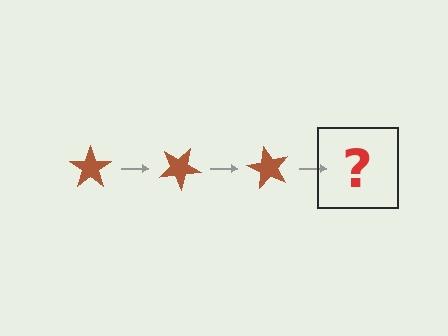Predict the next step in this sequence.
The next step is a brown star rotated 90 degrees.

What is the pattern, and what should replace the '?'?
The pattern is that the star rotates 30 degrees each step. The '?' should be a brown star rotated 90 degrees.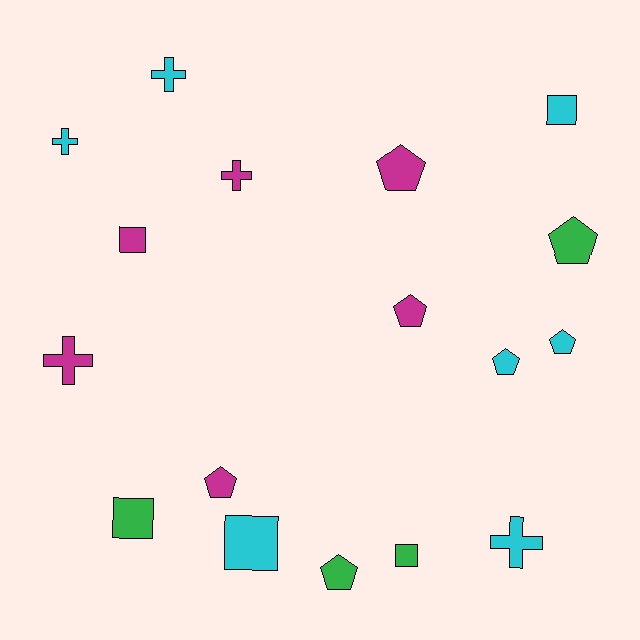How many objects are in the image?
There are 17 objects.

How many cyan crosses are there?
There are 3 cyan crosses.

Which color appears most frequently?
Cyan, with 7 objects.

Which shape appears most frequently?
Pentagon, with 7 objects.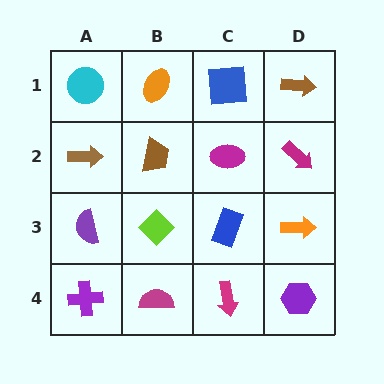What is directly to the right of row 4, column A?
A magenta semicircle.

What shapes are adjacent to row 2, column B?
An orange ellipse (row 1, column B), a lime diamond (row 3, column B), a brown arrow (row 2, column A), a magenta ellipse (row 2, column C).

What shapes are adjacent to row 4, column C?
A blue rectangle (row 3, column C), a magenta semicircle (row 4, column B), a purple hexagon (row 4, column D).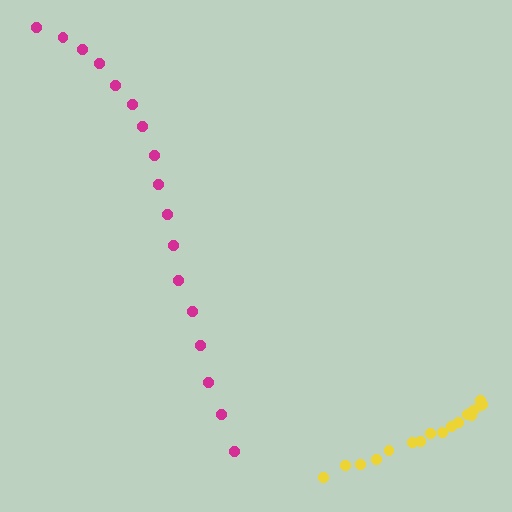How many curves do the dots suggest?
There are 2 distinct paths.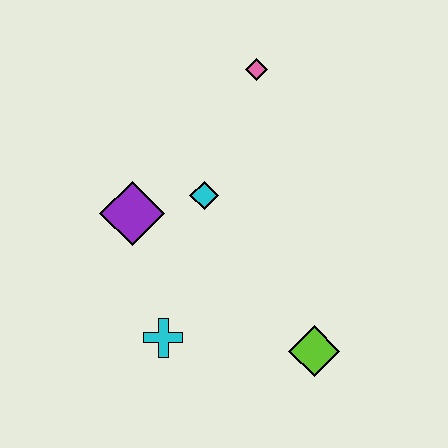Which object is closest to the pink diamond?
The cyan diamond is closest to the pink diamond.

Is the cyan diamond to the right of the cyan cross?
Yes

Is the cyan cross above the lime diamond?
Yes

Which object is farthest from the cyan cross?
The pink diamond is farthest from the cyan cross.